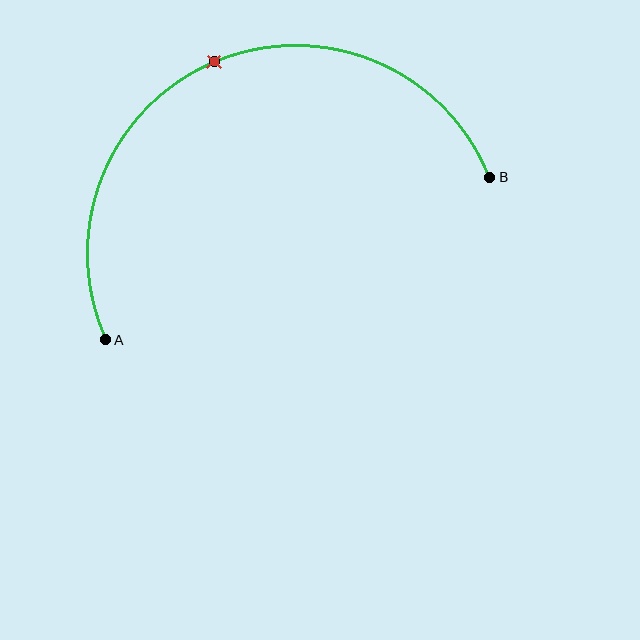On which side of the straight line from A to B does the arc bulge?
The arc bulges above the straight line connecting A and B.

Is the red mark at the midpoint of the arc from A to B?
Yes. The red mark lies on the arc at equal arc-length from both A and B — it is the arc midpoint.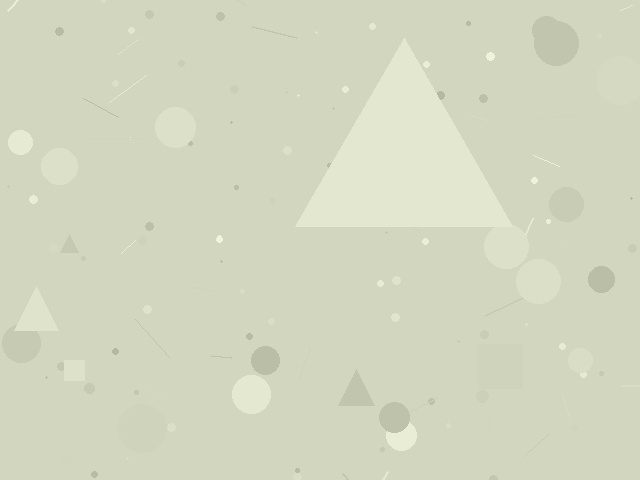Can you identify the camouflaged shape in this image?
The camouflaged shape is a triangle.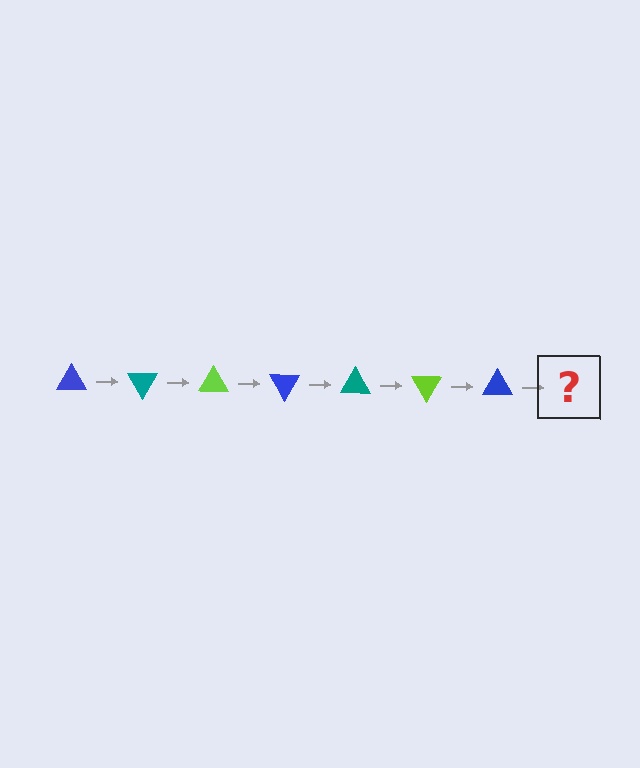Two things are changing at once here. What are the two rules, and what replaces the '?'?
The two rules are that it rotates 60 degrees each step and the color cycles through blue, teal, and lime. The '?' should be a teal triangle, rotated 420 degrees from the start.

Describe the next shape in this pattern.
It should be a teal triangle, rotated 420 degrees from the start.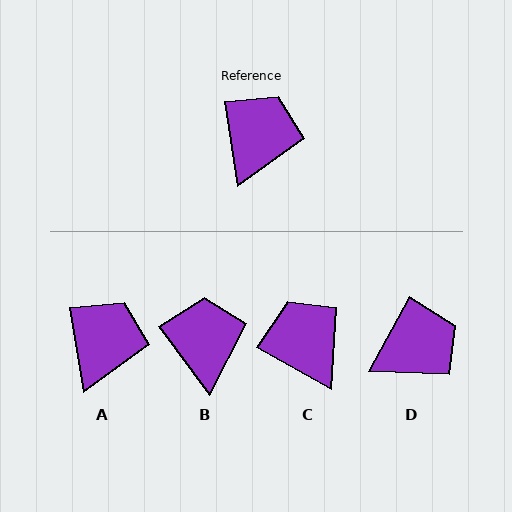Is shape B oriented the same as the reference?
No, it is off by about 27 degrees.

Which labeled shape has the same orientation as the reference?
A.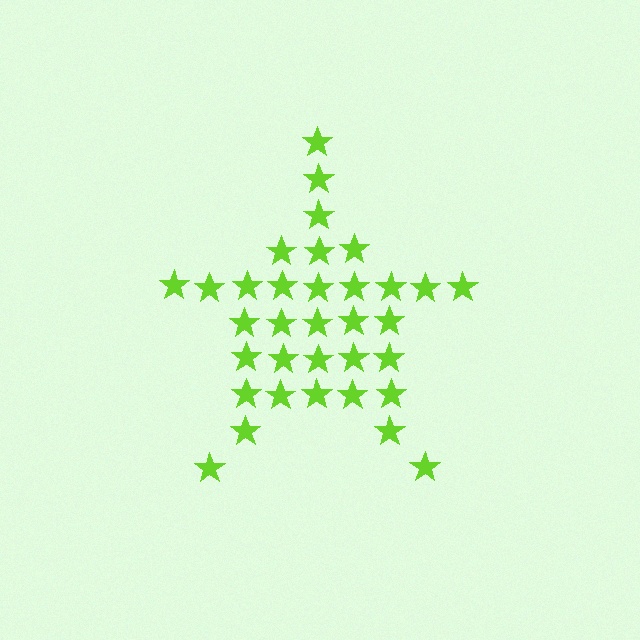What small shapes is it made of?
It is made of small stars.